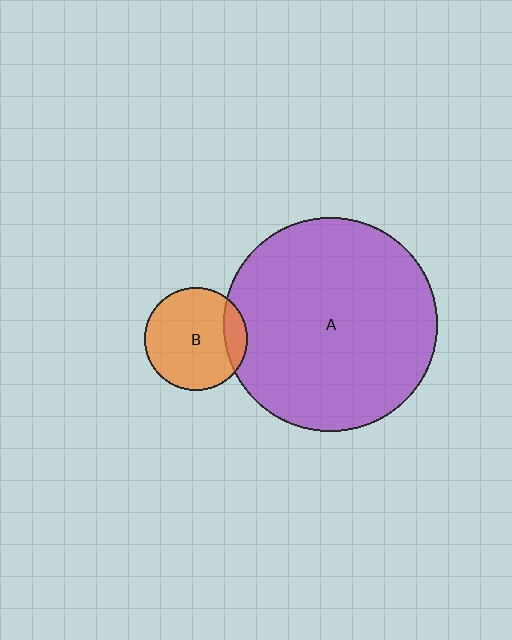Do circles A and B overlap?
Yes.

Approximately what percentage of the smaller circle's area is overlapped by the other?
Approximately 15%.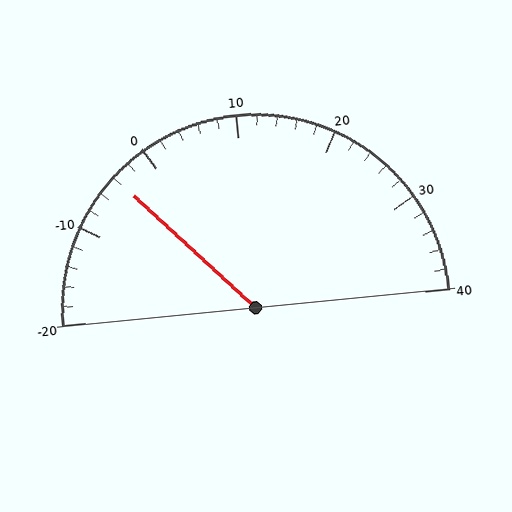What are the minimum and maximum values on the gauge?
The gauge ranges from -20 to 40.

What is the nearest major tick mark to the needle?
The nearest major tick mark is 0.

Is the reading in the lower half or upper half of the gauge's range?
The reading is in the lower half of the range (-20 to 40).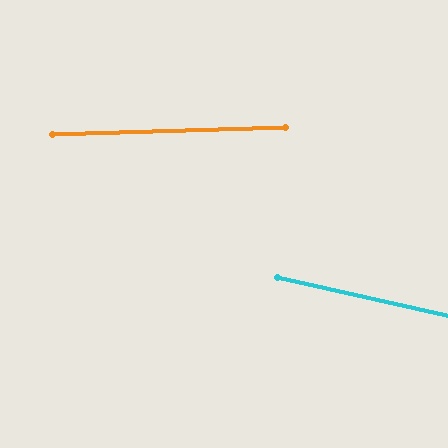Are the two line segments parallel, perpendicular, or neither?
Neither parallel nor perpendicular — they differ by about 14°.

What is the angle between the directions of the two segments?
Approximately 14 degrees.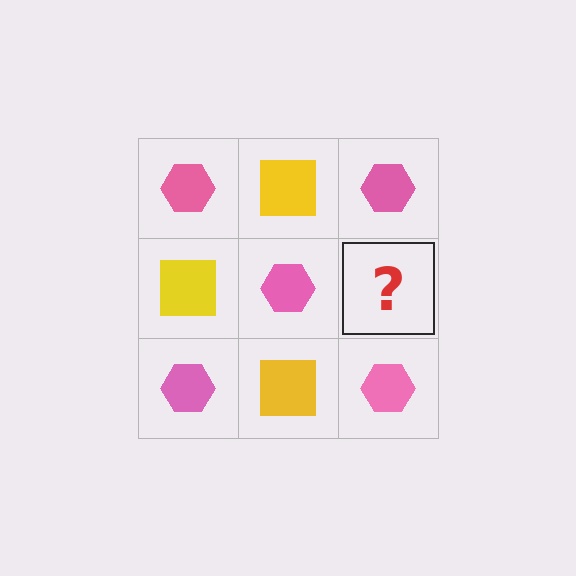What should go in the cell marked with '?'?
The missing cell should contain a yellow square.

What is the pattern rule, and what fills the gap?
The rule is that it alternates pink hexagon and yellow square in a checkerboard pattern. The gap should be filled with a yellow square.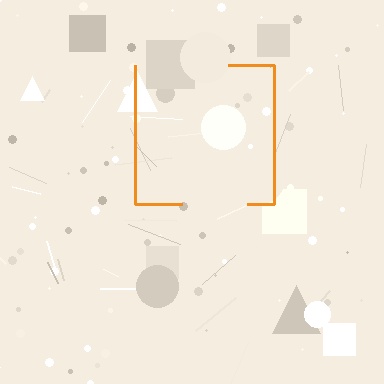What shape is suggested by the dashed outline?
The dashed outline suggests a square.